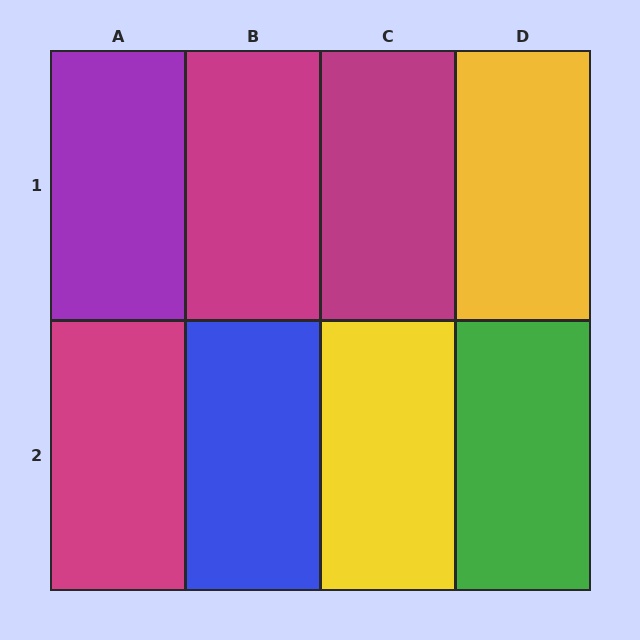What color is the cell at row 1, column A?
Purple.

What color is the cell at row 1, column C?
Magenta.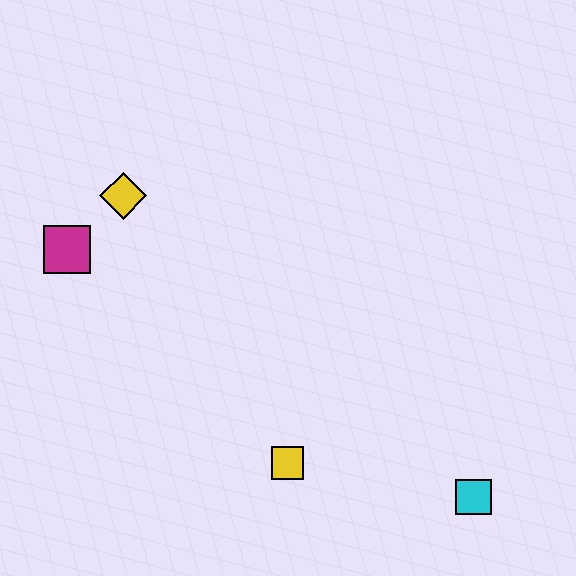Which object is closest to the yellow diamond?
The magenta square is closest to the yellow diamond.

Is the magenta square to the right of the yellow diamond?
No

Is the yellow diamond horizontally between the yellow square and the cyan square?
No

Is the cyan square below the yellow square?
Yes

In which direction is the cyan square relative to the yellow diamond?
The cyan square is to the right of the yellow diamond.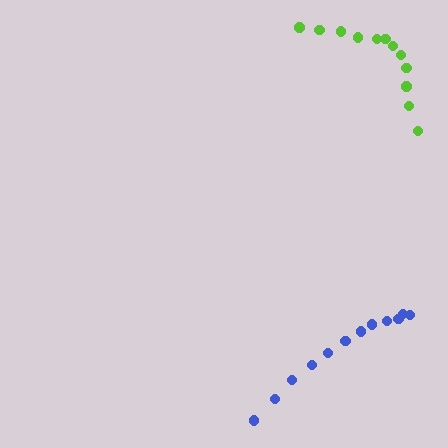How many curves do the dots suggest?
There are 2 distinct paths.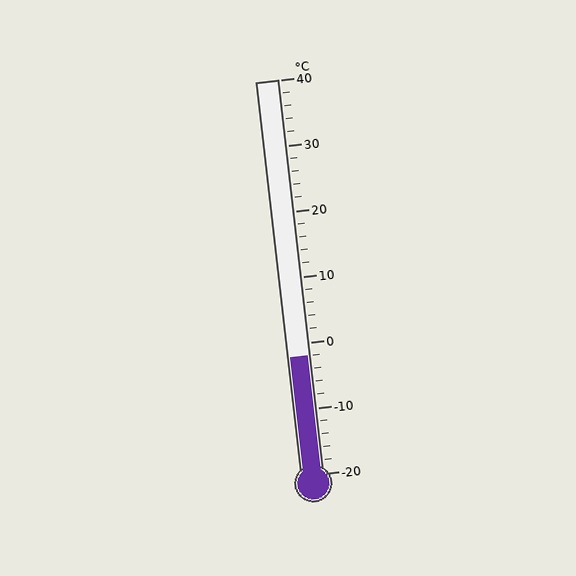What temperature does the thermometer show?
The thermometer shows approximately -2°C.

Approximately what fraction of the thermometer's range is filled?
The thermometer is filled to approximately 30% of its range.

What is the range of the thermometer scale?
The thermometer scale ranges from -20°C to 40°C.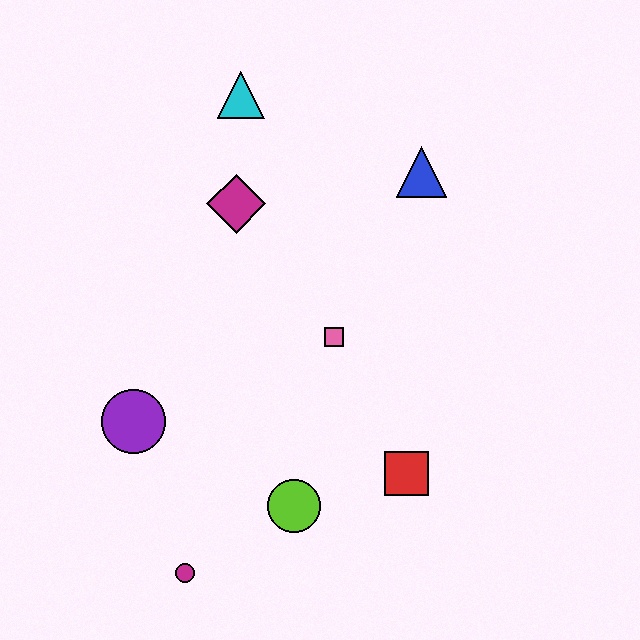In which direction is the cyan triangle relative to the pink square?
The cyan triangle is above the pink square.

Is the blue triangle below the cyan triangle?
Yes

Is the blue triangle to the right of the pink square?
Yes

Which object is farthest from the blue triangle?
The magenta circle is farthest from the blue triangle.